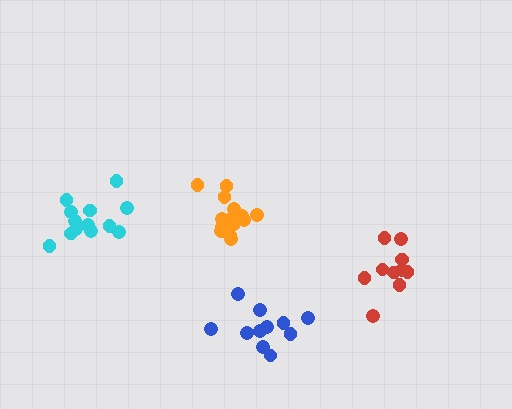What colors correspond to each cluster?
The clusters are colored: red, cyan, blue, orange.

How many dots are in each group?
Group 1: 10 dots, Group 2: 13 dots, Group 3: 11 dots, Group 4: 14 dots (48 total).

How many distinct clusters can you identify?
There are 4 distinct clusters.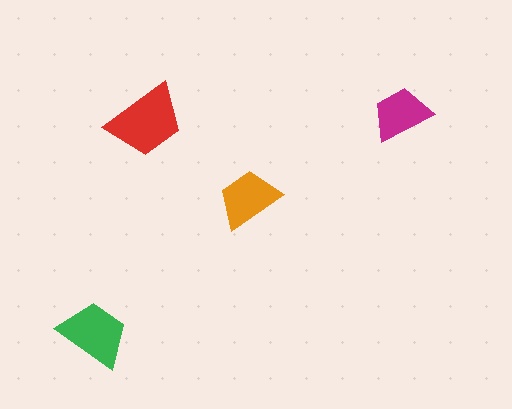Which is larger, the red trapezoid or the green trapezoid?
The red one.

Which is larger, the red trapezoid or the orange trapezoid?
The red one.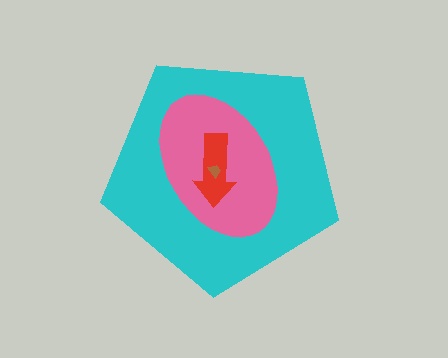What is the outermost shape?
The cyan pentagon.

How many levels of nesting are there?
4.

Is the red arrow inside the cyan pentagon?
Yes.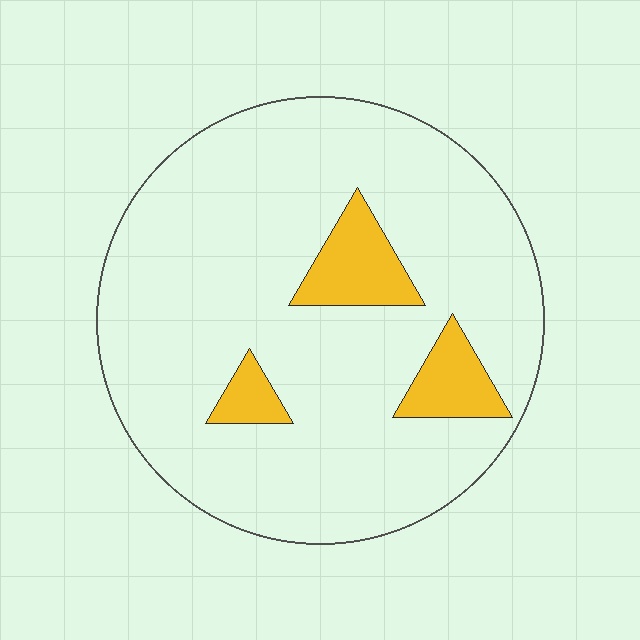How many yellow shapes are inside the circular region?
3.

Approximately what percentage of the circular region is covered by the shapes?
Approximately 10%.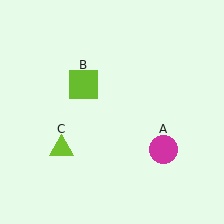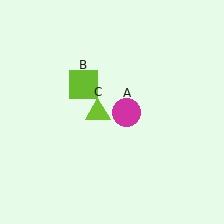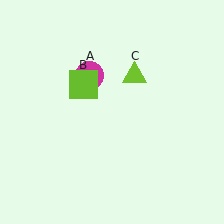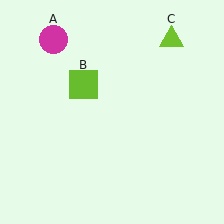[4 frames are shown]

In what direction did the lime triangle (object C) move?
The lime triangle (object C) moved up and to the right.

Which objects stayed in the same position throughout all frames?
Lime square (object B) remained stationary.